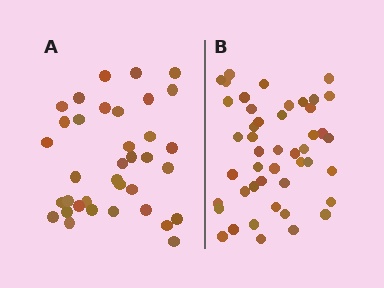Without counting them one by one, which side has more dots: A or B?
Region B (the right region) has more dots.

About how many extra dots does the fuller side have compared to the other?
Region B has roughly 10 or so more dots than region A.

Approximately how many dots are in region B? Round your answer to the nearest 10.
About 50 dots. (The exact count is 46, which rounds to 50.)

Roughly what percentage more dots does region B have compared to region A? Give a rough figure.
About 30% more.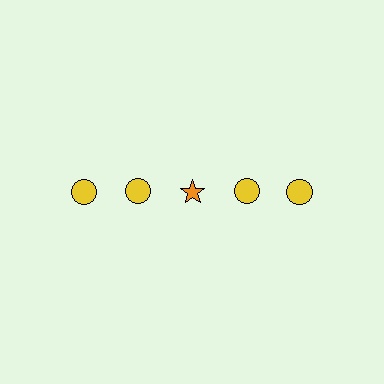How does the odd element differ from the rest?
It differs in both color (orange instead of yellow) and shape (star instead of circle).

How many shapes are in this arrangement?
There are 5 shapes arranged in a grid pattern.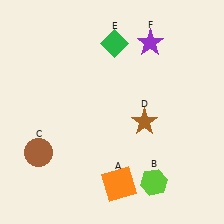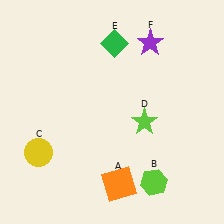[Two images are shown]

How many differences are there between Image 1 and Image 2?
There are 2 differences between the two images.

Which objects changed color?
C changed from brown to yellow. D changed from brown to lime.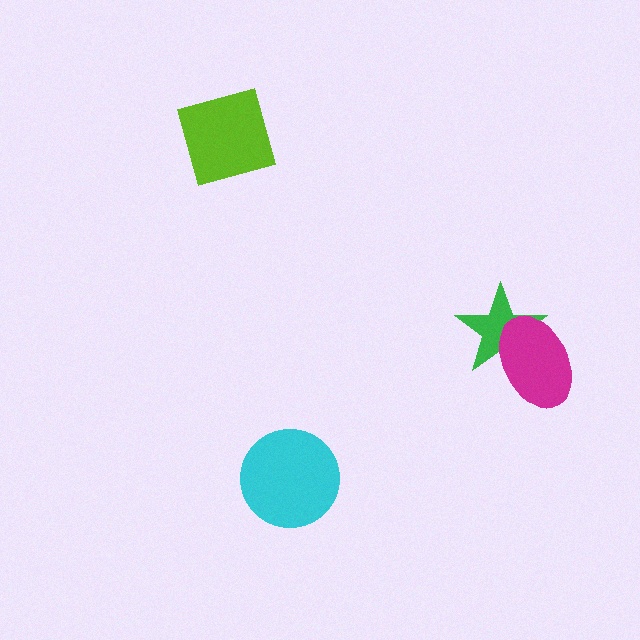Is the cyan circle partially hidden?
No, no other shape covers it.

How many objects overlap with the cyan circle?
0 objects overlap with the cyan circle.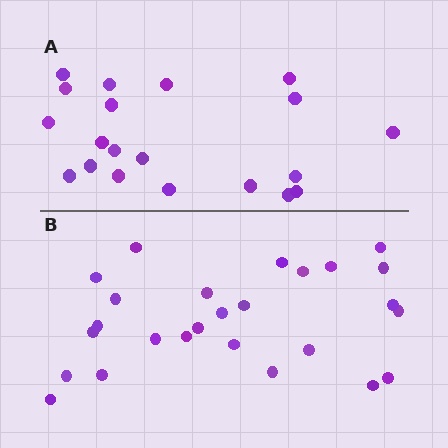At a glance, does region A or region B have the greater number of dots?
Region B (the bottom region) has more dots.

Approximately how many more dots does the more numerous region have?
Region B has about 6 more dots than region A.